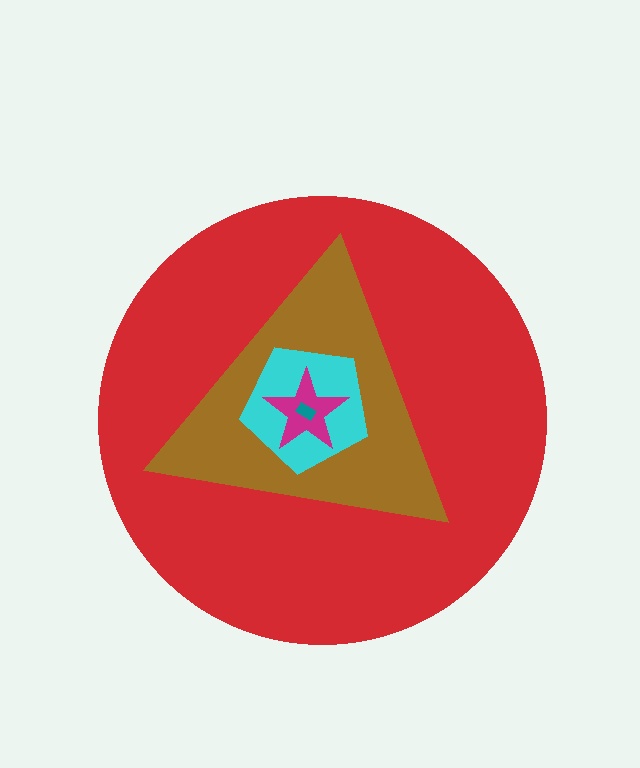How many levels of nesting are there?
5.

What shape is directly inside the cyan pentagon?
The magenta star.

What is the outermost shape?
The red circle.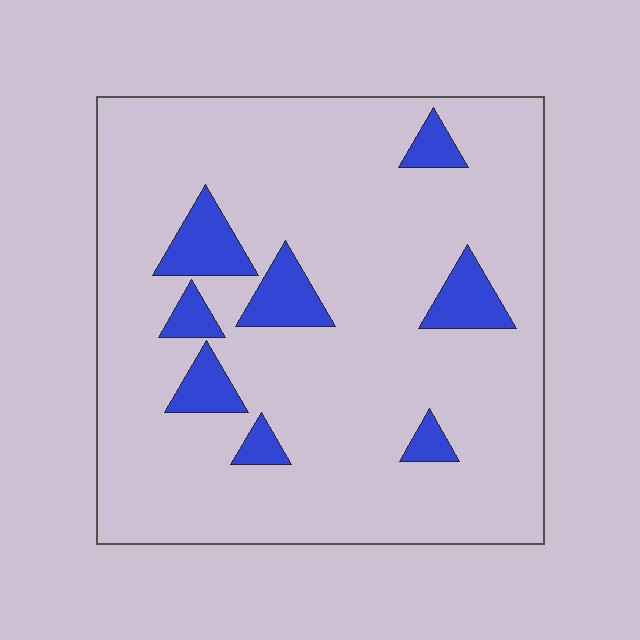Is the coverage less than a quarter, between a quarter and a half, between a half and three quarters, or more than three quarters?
Less than a quarter.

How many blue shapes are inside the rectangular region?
8.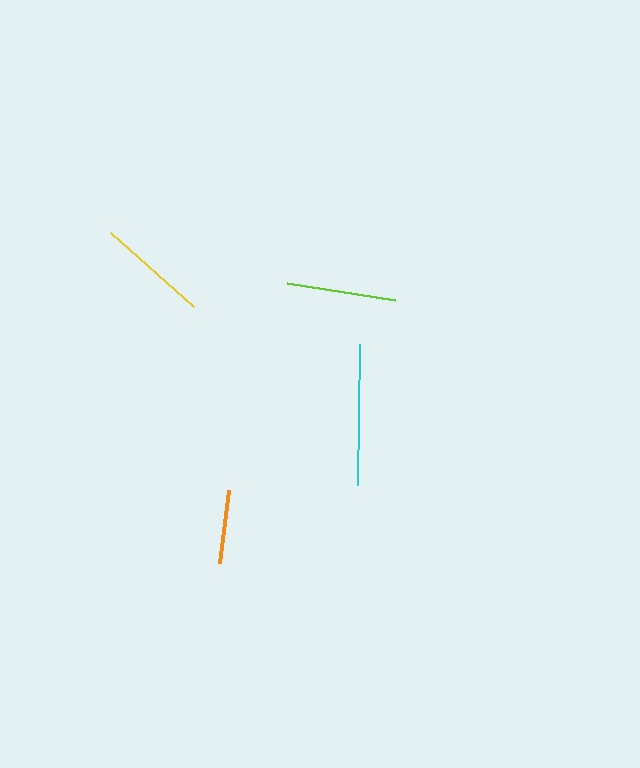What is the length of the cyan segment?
The cyan segment is approximately 141 pixels long.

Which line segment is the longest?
The cyan line is the longest at approximately 141 pixels.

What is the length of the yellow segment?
The yellow segment is approximately 111 pixels long.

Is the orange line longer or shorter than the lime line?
The lime line is longer than the orange line.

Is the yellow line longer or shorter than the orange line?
The yellow line is longer than the orange line.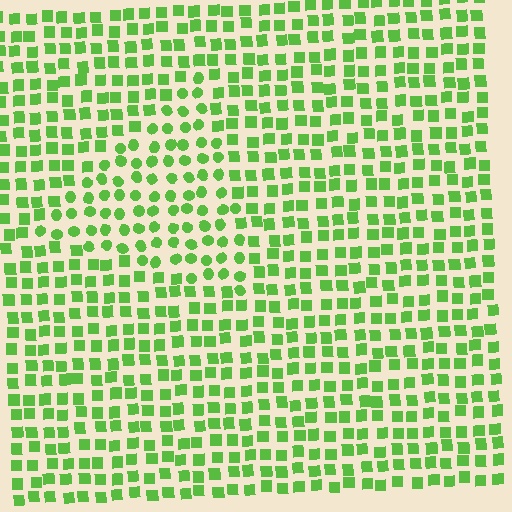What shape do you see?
I see a triangle.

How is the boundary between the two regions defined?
The boundary is defined by a change in element shape: circles inside vs. squares outside. All elements share the same color and spacing.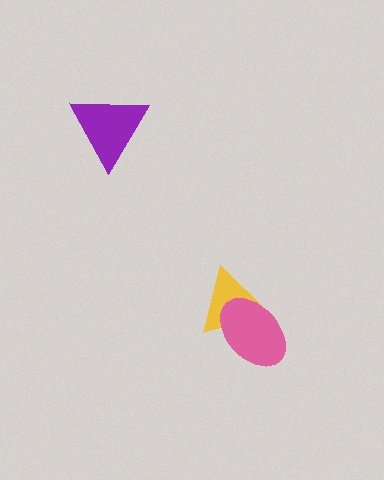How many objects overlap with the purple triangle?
0 objects overlap with the purple triangle.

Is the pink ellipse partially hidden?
No, no other shape covers it.